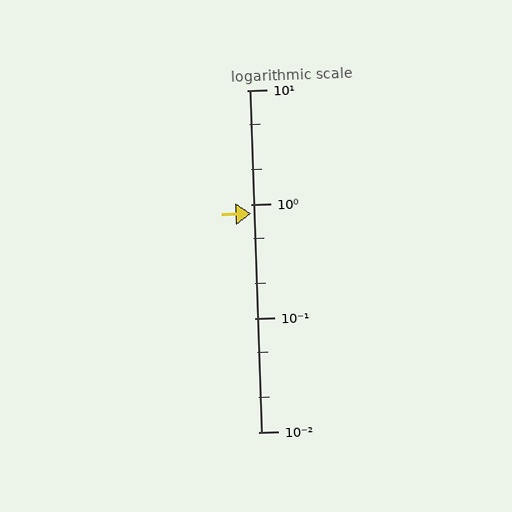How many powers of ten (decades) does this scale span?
The scale spans 3 decades, from 0.01 to 10.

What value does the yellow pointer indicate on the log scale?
The pointer indicates approximately 0.83.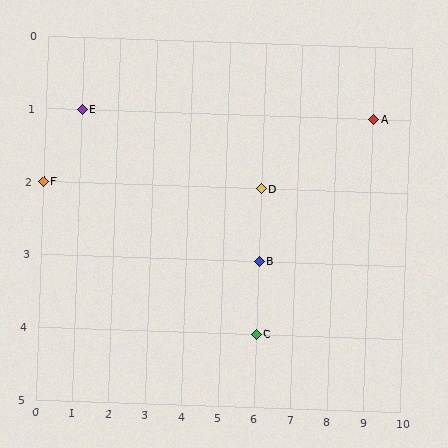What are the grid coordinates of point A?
Point A is at grid coordinates (9, 1).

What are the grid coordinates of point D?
Point D is at grid coordinates (6, 2).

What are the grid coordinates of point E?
Point E is at grid coordinates (1, 1).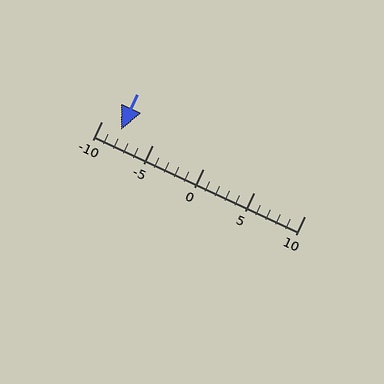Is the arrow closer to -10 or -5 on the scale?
The arrow is closer to -10.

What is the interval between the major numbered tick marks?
The major tick marks are spaced 5 units apart.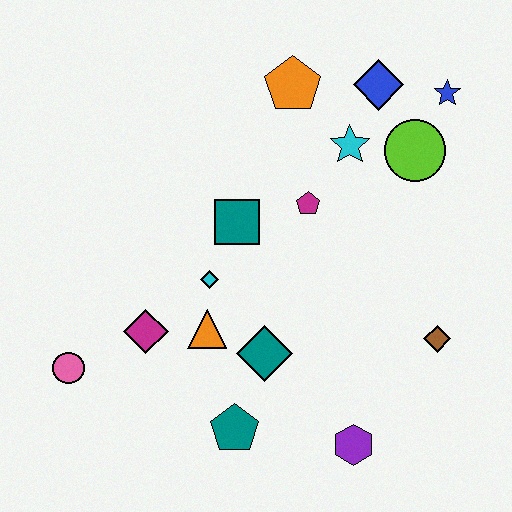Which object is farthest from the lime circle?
The pink circle is farthest from the lime circle.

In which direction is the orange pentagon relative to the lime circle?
The orange pentagon is to the left of the lime circle.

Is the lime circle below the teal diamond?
No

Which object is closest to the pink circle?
The magenta diamond is closest to the pink circle.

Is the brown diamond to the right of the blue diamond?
Yes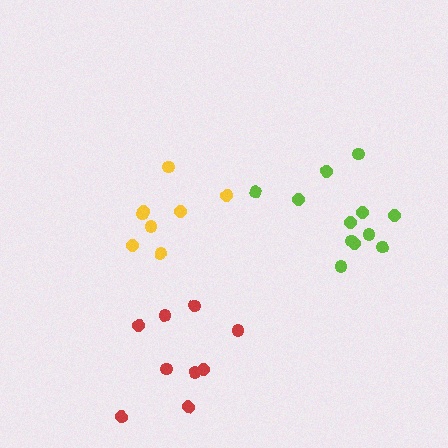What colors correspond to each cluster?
The clusters are colored: lime, yellow, red.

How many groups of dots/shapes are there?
There are 3 groups.